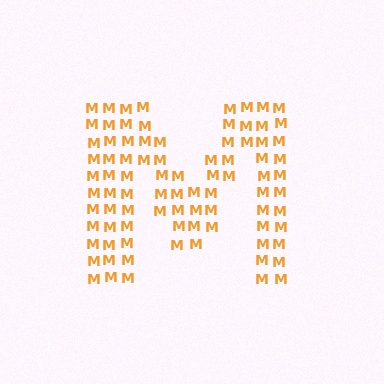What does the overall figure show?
The overall figure shows the letter M.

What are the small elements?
The small elements are letter M's.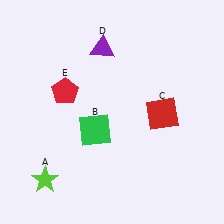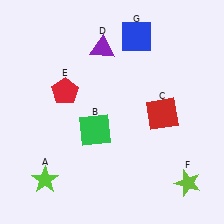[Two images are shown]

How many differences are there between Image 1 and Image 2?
There are 2 differences between the two images.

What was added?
A lime star (F), a blue square (G) were added in Image 2.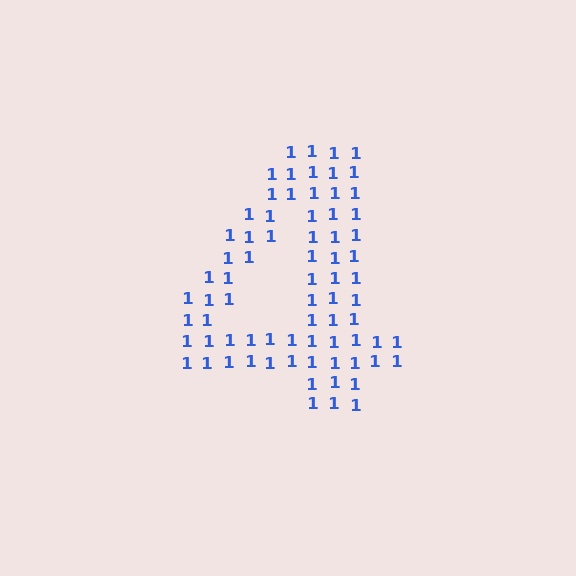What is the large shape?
The large shape is the digit 4.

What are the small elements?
The small elements are digit 1's.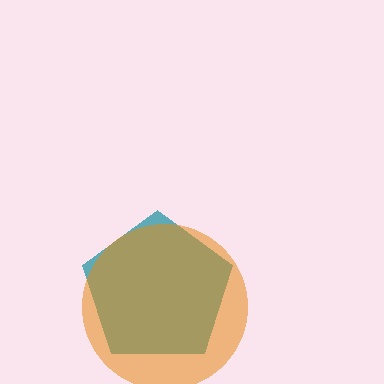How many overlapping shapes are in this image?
There are 2 overlapping shapes in the image.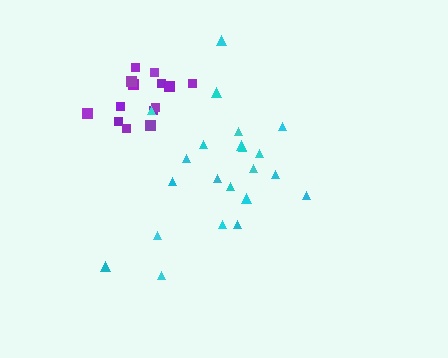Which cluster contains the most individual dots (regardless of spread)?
Cyan (22).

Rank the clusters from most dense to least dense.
purple, cyan.